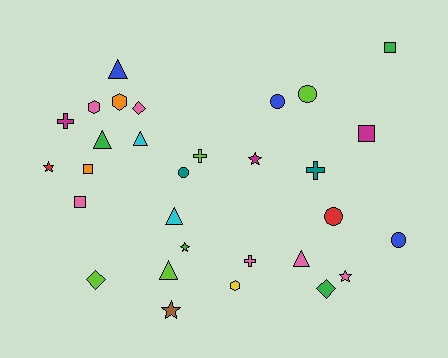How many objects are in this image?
There are 30 objects.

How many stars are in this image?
There are 5 stars.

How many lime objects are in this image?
There are 4 lime objects.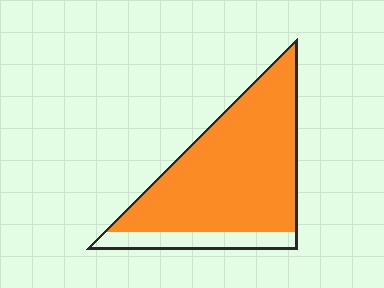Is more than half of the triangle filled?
Yes.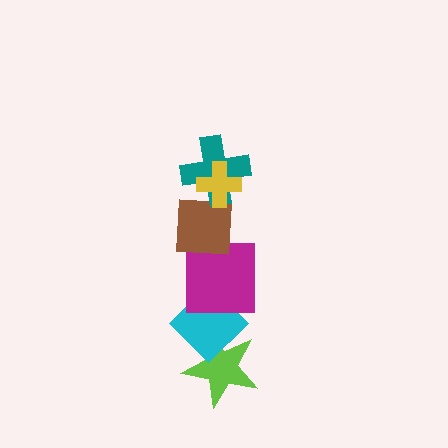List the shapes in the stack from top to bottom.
From top to bottom: the yellow cross, the teal cross, the brown square, the magenta square, the cyan diamond, the lime star.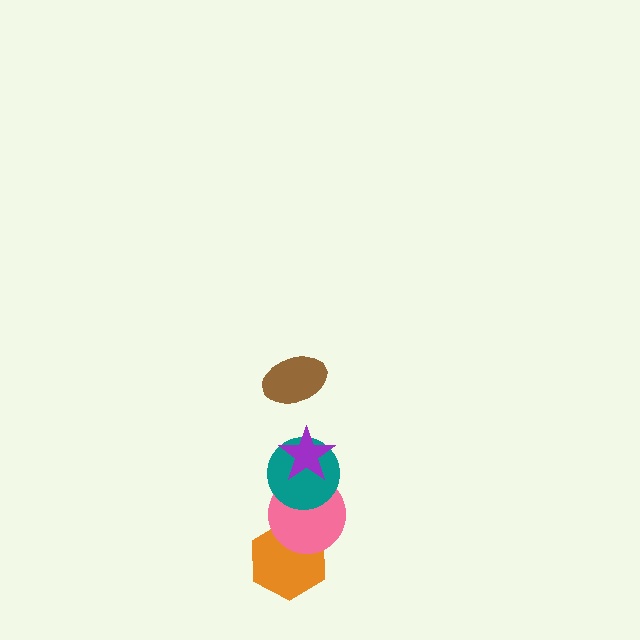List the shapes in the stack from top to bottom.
From top to bottom: the brown ellipse, the purple star, the teal circle, the pink circle, the orange hexagon.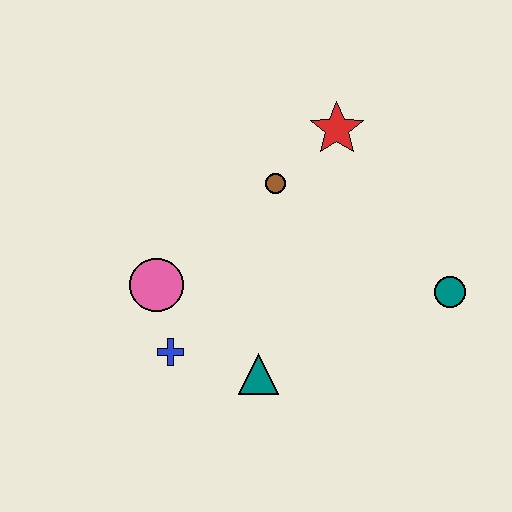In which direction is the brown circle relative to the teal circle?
The brown circle is to the left of the teal circle.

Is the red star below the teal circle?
No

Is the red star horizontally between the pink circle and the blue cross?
No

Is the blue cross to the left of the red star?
Yes